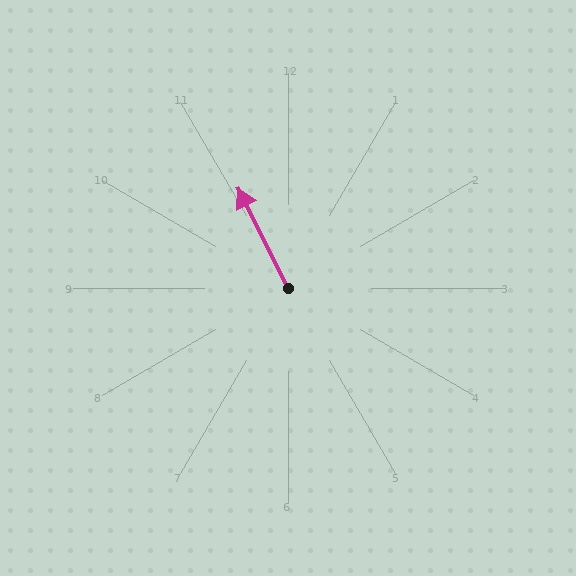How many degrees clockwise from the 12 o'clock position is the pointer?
Approximately 333 degrees.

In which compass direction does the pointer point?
Northwest.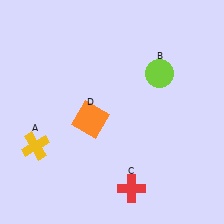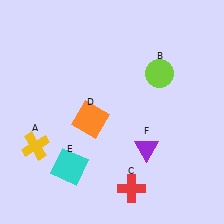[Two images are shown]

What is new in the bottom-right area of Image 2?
A purple triangle (F) was added in the bottom-right area of Image 2.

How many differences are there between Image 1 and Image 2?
There are 2 differences between the two images.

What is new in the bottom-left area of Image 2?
A cyan square (E) was added in the bottom-left area of Image 2.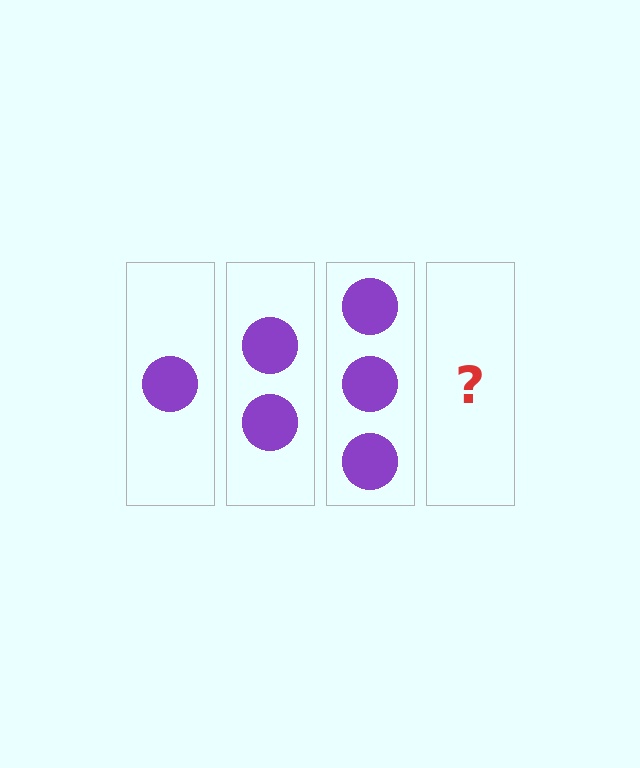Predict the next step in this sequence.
The next step is 4 circles.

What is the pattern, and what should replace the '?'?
The pattern is that each step adds one more circle. The '?' should be 4 circles.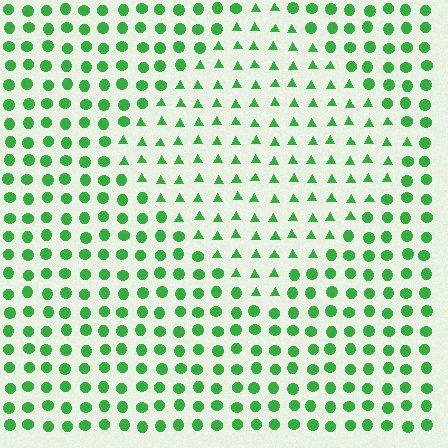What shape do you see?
I see a diamond.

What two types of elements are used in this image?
The image uses triangles inside the diamond region and circles outside it.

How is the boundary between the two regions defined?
The boundary is defined by a change in element shape: triangles inside vs. circles outside. All elements share the same color and spacing.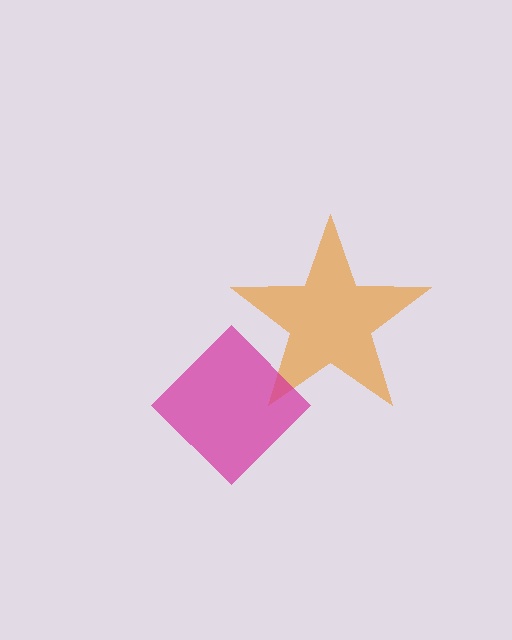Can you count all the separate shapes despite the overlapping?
Yes, there are 2 separate shapes.